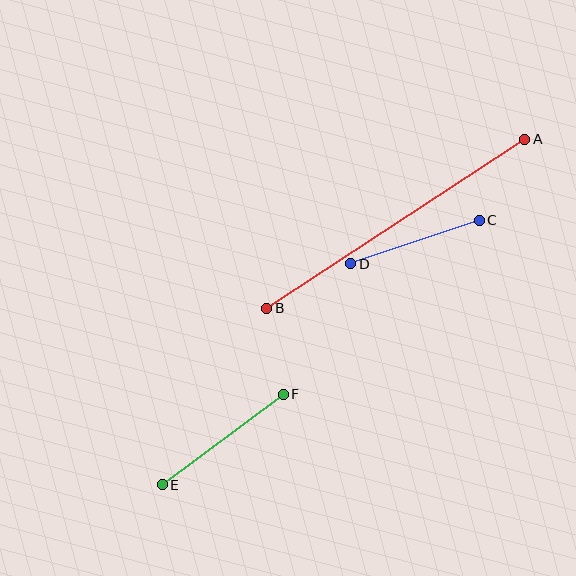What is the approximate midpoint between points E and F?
The midpoint is at approximately (223, 439) pixels.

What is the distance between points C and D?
The distance is approximately 136 pixels.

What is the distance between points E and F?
The distance is approximately 151 pixels.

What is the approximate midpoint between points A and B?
The midpoint is at approximately (396, 224) pixels.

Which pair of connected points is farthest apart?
Points A and B are farthest apart.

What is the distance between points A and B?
The distance is approximately 308 pixels.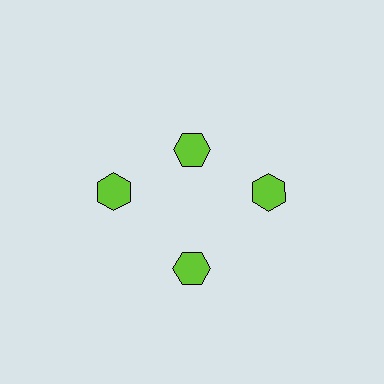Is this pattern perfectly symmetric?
No. The 4 lime hexagons are arranged in a ring, but one element near the 12 o'clock position is pulled inward toward the center, breaking the 4-fold rotational symmetry.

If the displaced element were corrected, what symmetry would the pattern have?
It would have 4-fold rotational symmetry — the pattern would map onto itself every 90 degrees.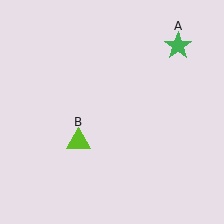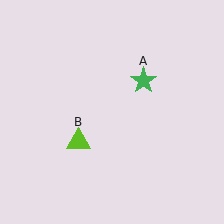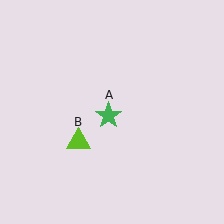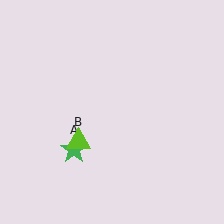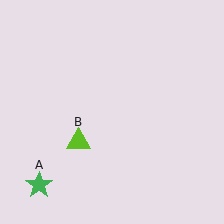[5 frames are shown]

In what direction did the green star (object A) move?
The green star (object A) moved down and to the left.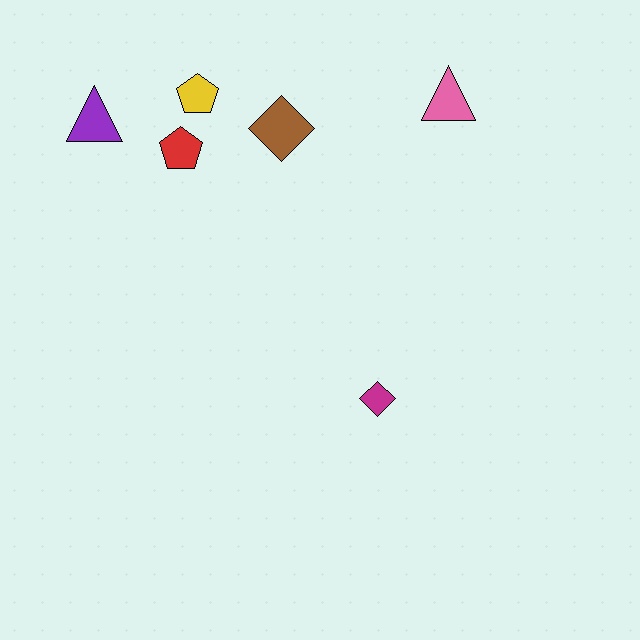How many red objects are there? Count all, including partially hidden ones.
There is 1 red object.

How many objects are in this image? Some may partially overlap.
There are 6 objects.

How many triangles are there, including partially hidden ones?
There are 2 triangles.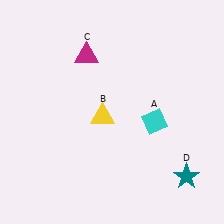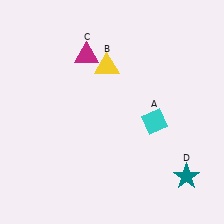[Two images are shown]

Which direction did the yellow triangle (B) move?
The yellow triangle (B) moved up.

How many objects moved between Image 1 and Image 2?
1 object moved between the two images.